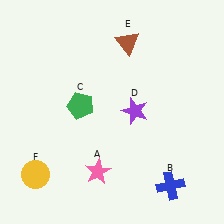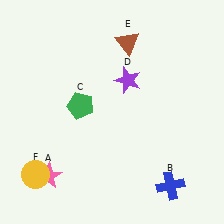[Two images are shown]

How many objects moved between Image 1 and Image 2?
2 objects moved between the two images.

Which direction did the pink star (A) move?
The pink star (A) moved left.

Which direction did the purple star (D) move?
The purple star (D) moved up.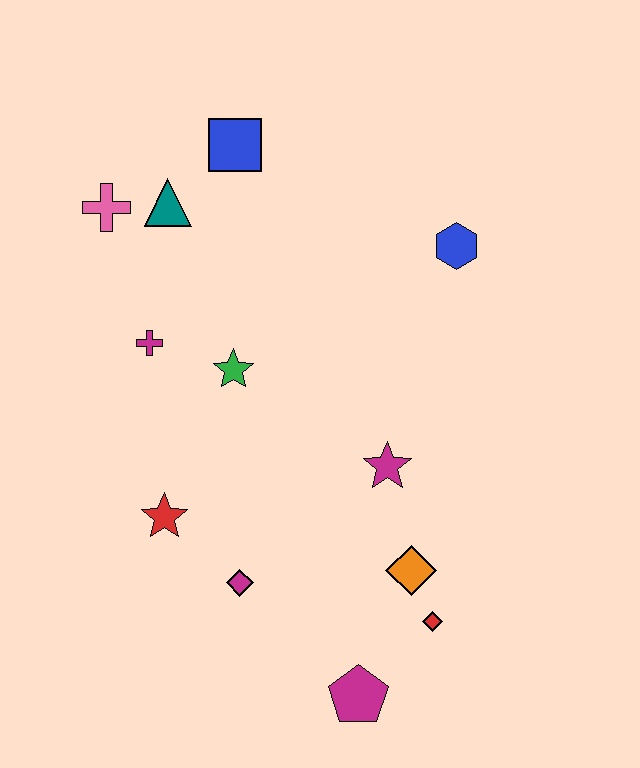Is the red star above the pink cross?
No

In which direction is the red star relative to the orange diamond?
The red star is to the left of the orange diamond.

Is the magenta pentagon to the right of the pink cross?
Yes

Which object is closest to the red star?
The magenta diamond is closest to the red star.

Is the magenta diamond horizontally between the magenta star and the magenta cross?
Yes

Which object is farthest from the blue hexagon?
The magenta pentagon is farthest from the blue hexagon.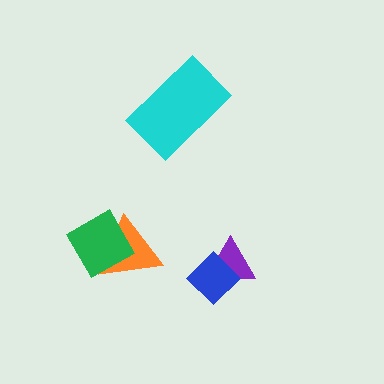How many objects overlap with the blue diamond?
1 object overlaps with the blue diamond.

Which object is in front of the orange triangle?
The green diamond is in front of the orange triangle.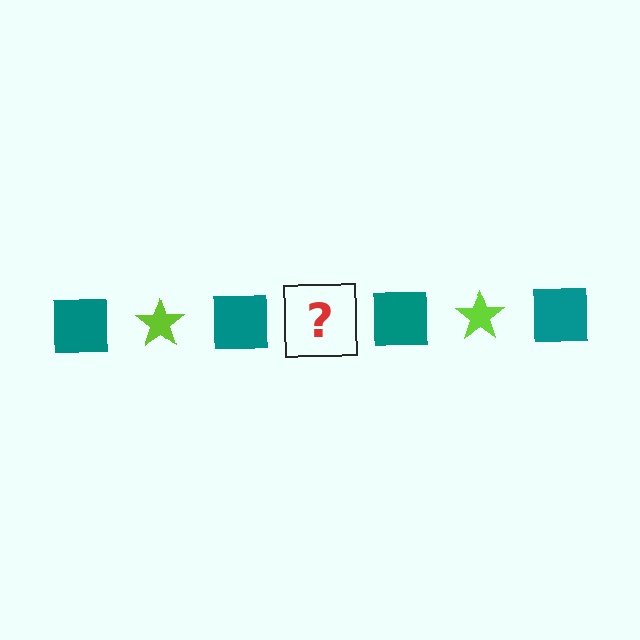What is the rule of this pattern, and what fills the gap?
The rule is that the pattern alternates between teal square and lime star. The gap should be filled with a lime star.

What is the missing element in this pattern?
The missing element is a lime star.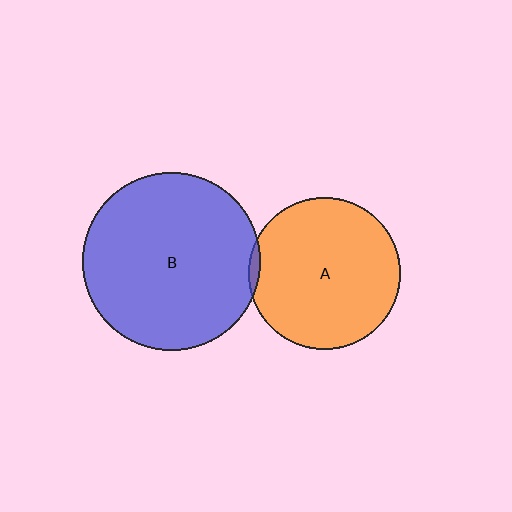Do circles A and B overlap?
Yes.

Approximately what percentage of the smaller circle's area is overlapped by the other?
Approximately 5%.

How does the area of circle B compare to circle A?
Approximately 1.4 times.